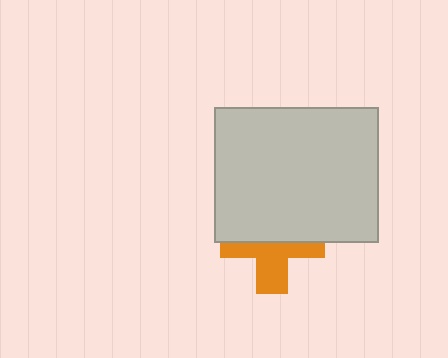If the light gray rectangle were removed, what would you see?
You would see the complete orange cross.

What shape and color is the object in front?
The object in front is a light gray rectangle.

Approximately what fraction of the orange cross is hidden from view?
Roughly 54% of the orange cross is hidden behind the light gray rectangle.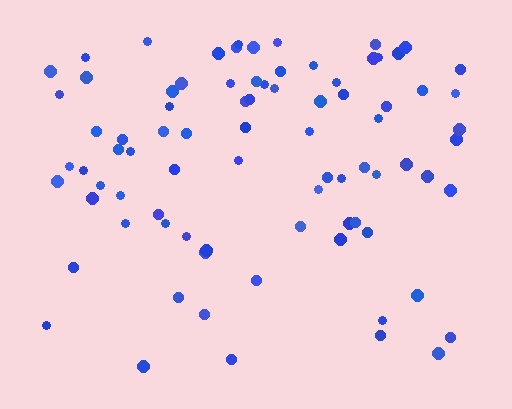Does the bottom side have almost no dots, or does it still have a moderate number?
Still a moderate number, just noticeably fewer than the top.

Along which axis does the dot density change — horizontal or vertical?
Vertical.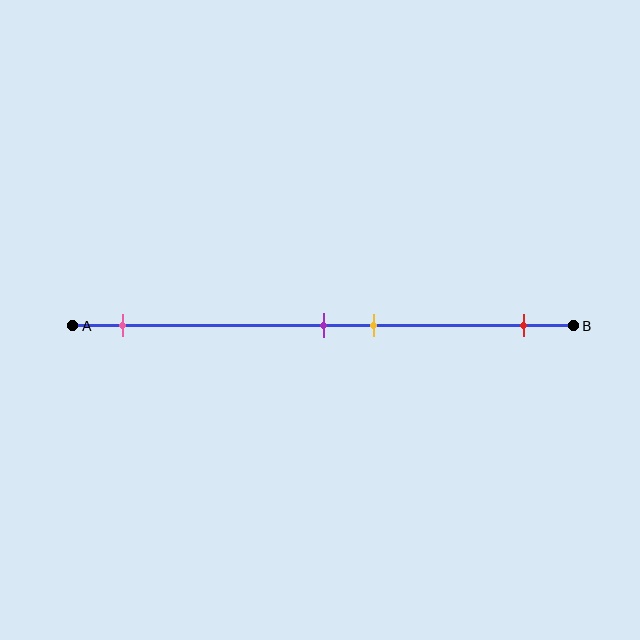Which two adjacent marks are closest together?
The purple and yellow marks are the closest adjacent pair.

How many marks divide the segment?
There are 4 marks dividing the segment.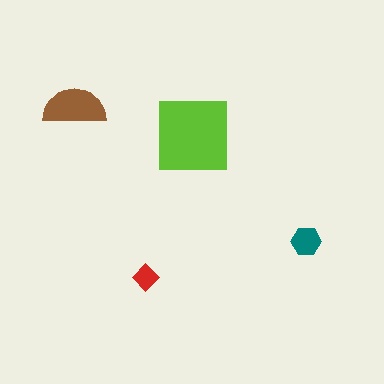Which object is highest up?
The brown semicircle is topmost.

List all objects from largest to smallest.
The lime square, the brown semicircle, the teal hexagon, the red diamond.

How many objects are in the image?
There are 4 objects in the image.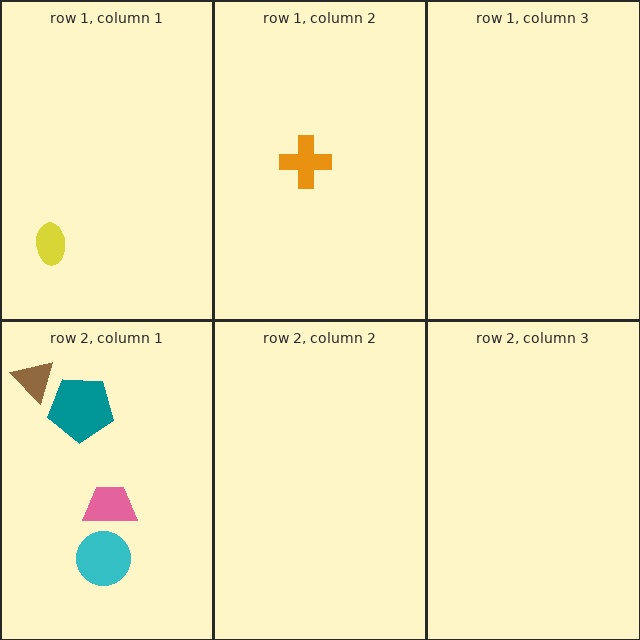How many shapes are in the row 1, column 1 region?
1.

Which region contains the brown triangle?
The row 2, column 1 region.